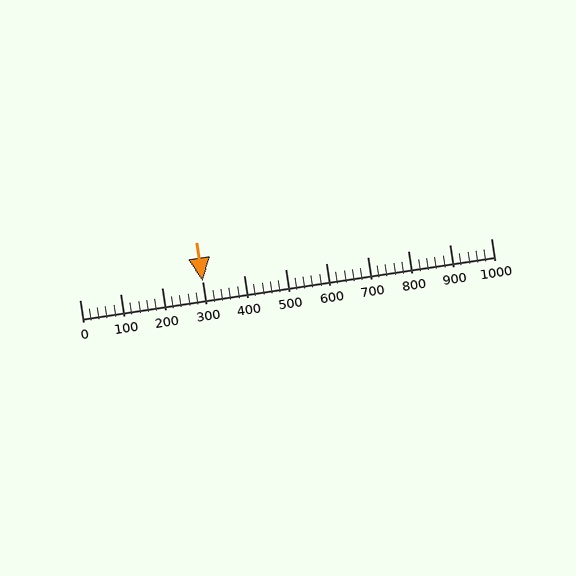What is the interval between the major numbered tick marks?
The major tick marks are spaced 100 units apart.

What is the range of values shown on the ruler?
The ruler shows values from 0 to 1000.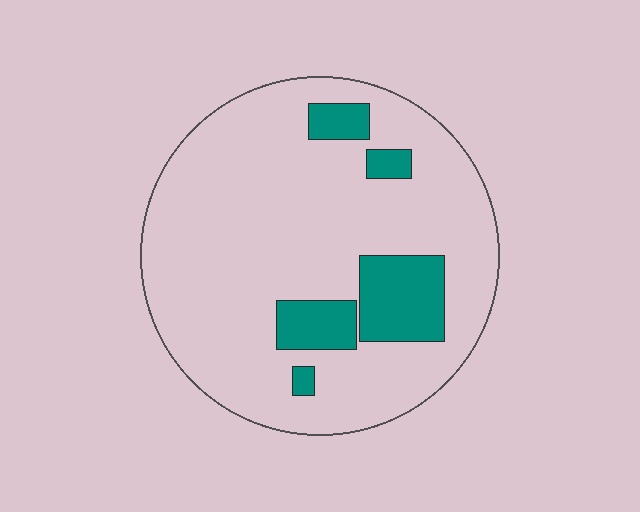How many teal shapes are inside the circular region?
5.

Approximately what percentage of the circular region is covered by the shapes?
Approximately 15%.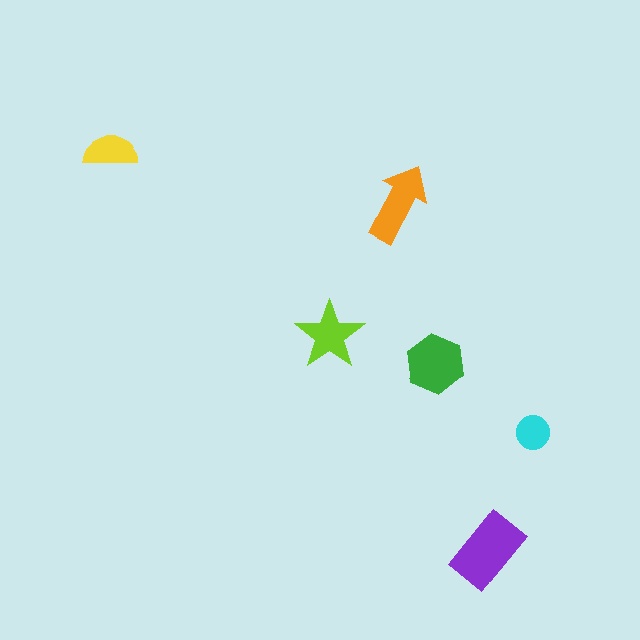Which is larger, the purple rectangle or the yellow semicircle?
The purple rectangle.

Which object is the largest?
The purple rectangle.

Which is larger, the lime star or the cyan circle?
The lime star.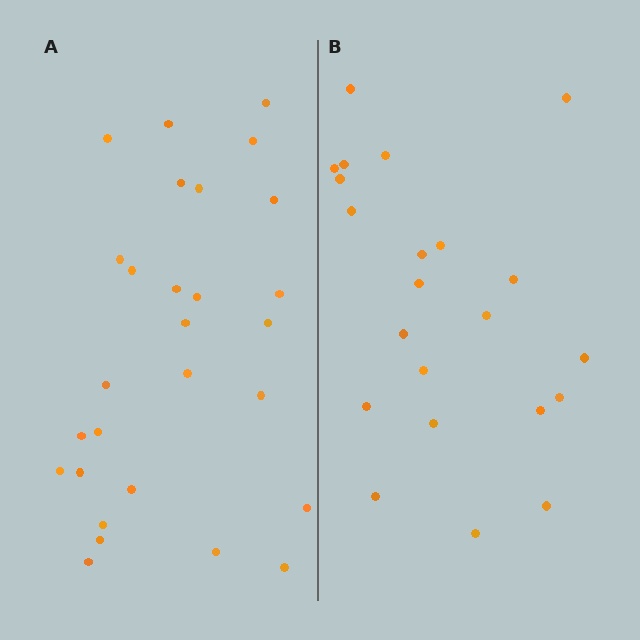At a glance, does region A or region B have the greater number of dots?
Region A (the left region) has more dots.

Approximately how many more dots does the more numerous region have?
Region A has about 6 more dots than region B.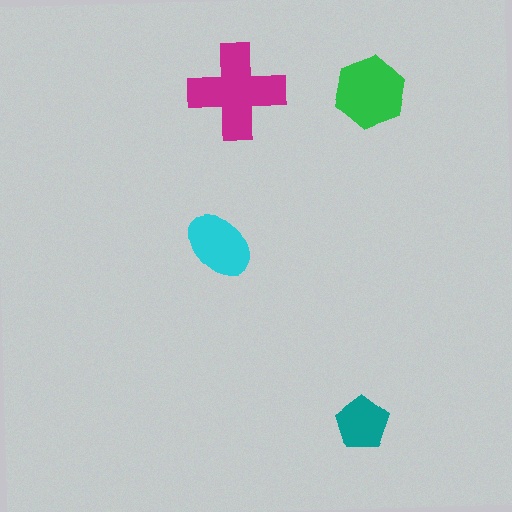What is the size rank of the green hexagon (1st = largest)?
2nd.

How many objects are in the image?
There are 4 objects in the image.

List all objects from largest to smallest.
The magenta cross, the green hexagon, the cyan ellipse, the teal pentagon.